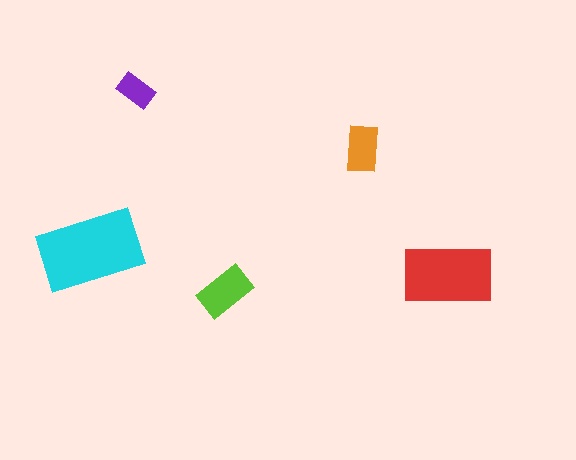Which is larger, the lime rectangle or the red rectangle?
The red one.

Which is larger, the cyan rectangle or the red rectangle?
The cyan one.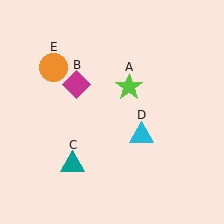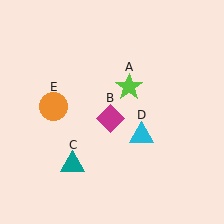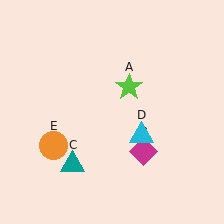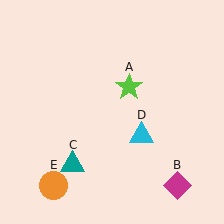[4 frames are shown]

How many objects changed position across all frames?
2 objects changed position: magenta diamond (object B), orange circle (object E).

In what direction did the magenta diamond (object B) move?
The magenta diamond (object B) moved down and to the right.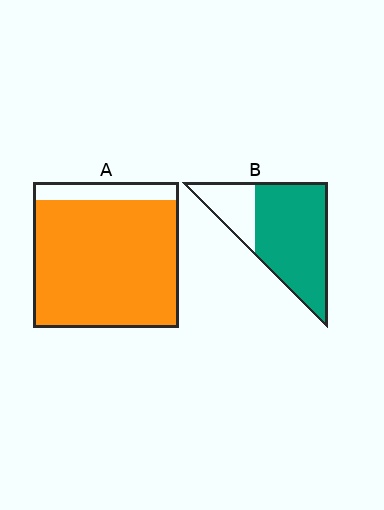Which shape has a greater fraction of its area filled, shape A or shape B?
Shape A.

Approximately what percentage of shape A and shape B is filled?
A is approximately 90% and B is approximately 75%.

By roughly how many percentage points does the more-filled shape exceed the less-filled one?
By roughly 15 percentage points (A over B).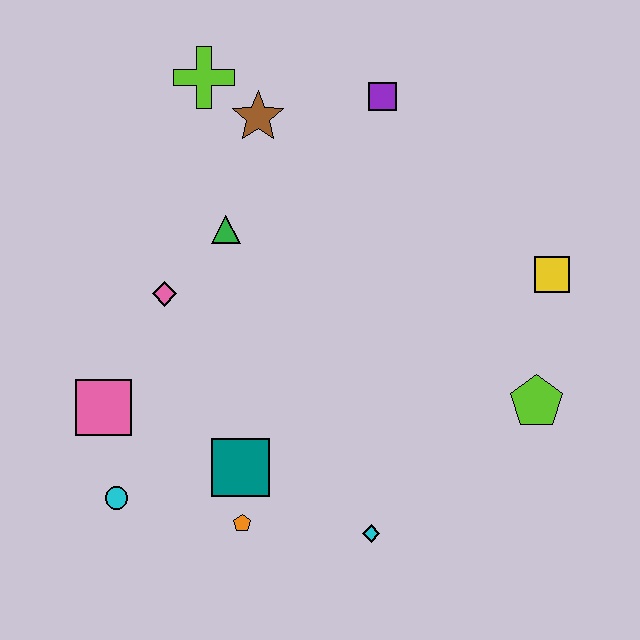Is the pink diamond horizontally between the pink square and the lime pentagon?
Yes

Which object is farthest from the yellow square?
The cyan circle is farthest from the yellow square.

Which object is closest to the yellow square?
The lime pentagon is closest to the yellow square.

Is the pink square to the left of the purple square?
Yes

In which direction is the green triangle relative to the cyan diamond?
The green triangle is above the cyan diamond.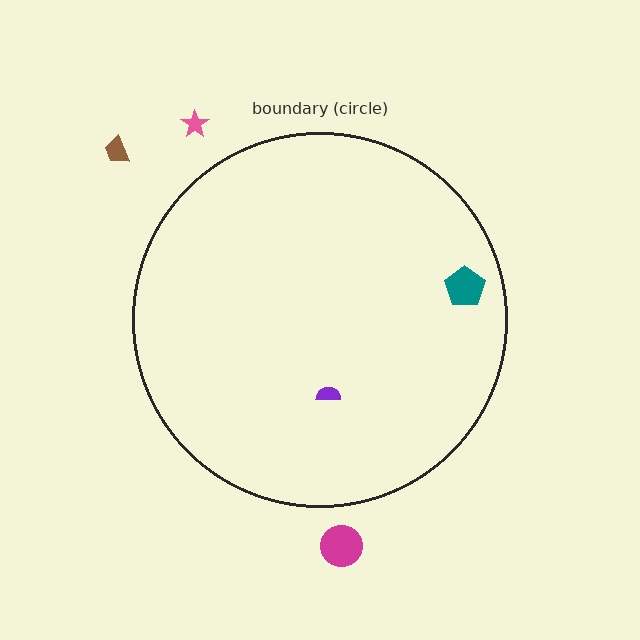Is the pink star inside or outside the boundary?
Outside.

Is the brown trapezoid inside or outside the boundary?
Outside.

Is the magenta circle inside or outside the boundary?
Outside.